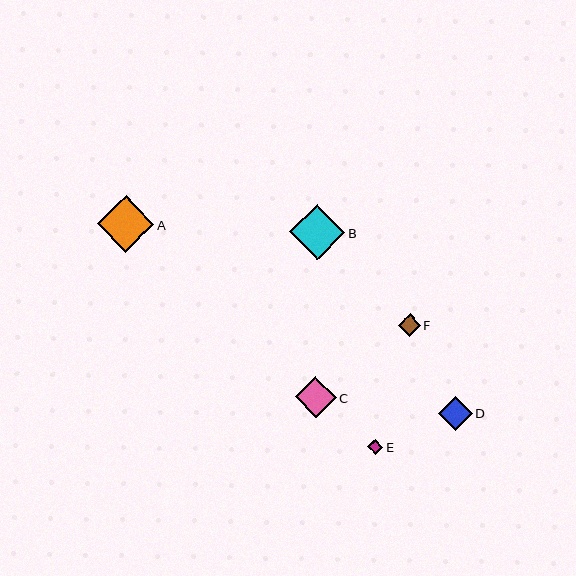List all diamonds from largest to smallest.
From largest to smallest: A, B, C, D, F, E.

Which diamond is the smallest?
Diamond E is the smallest with a size of approximately 15 pixels.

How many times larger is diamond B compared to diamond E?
Diamond B is approximately 3.6 times the size of diamond E.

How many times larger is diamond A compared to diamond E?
Diamond A is approximately 3.7 times the size of diamond E.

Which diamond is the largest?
Diamond A is the largest with a size of approximately 56 pixels.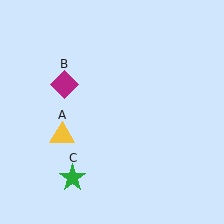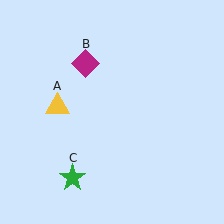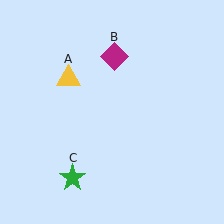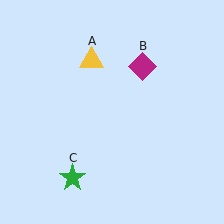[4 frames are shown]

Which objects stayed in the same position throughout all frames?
Green star (object C) remained stationary.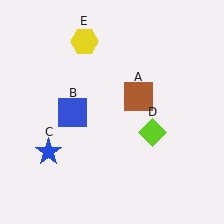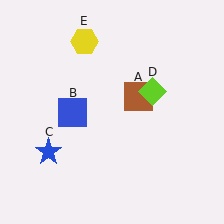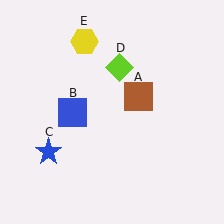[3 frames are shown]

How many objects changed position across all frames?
1 object changed position: lime diamond (object D).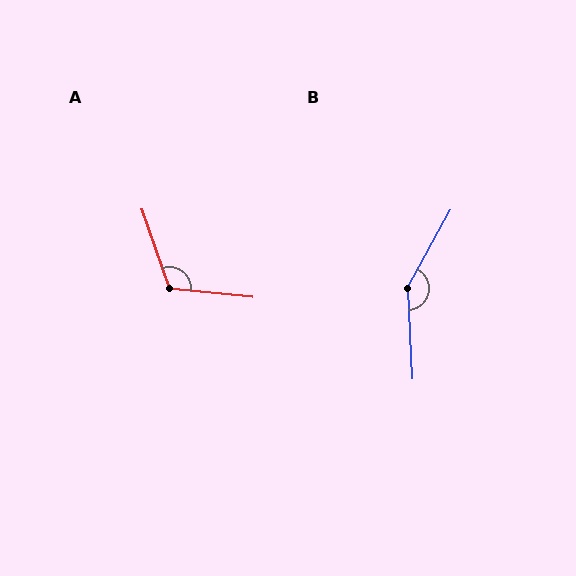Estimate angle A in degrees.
Approximately 115 degrees.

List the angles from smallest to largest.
A (115°), B (148°).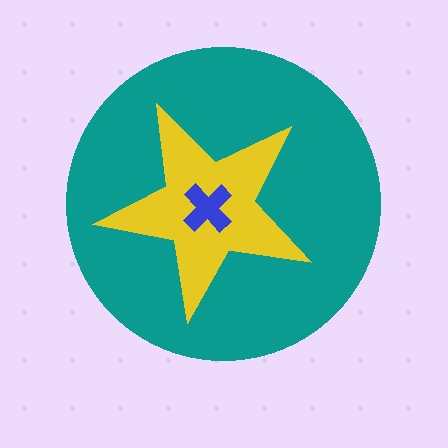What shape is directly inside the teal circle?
The yellow star.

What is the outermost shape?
The teal circle.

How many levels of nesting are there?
3.